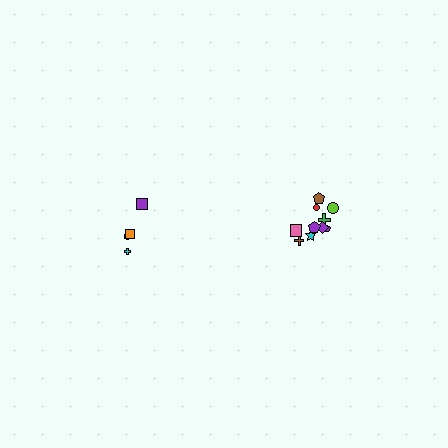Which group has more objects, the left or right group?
The right group.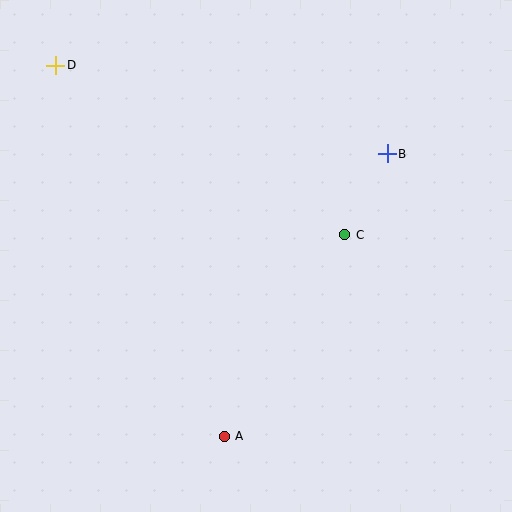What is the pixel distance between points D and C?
The distance between D and C is 335 pixels.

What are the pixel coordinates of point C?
Point C is at (345, 235).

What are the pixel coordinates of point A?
Point A is at (224, 436).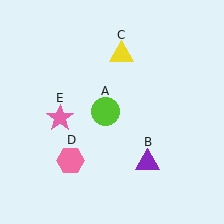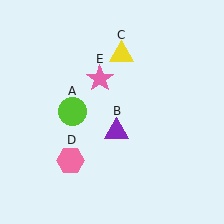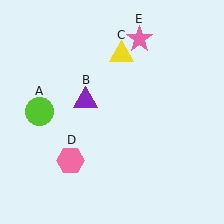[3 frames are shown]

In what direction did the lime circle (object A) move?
The lime circle (object A) moved left.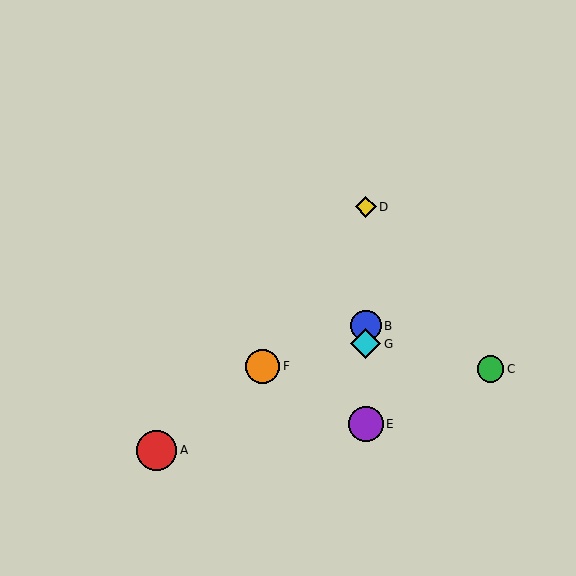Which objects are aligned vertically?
Objects B, D, E, G are aligned vertically.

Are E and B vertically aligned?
Yes, both are at x≈366.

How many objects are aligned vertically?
4 objects (B, D, E, G) are aligned vertically.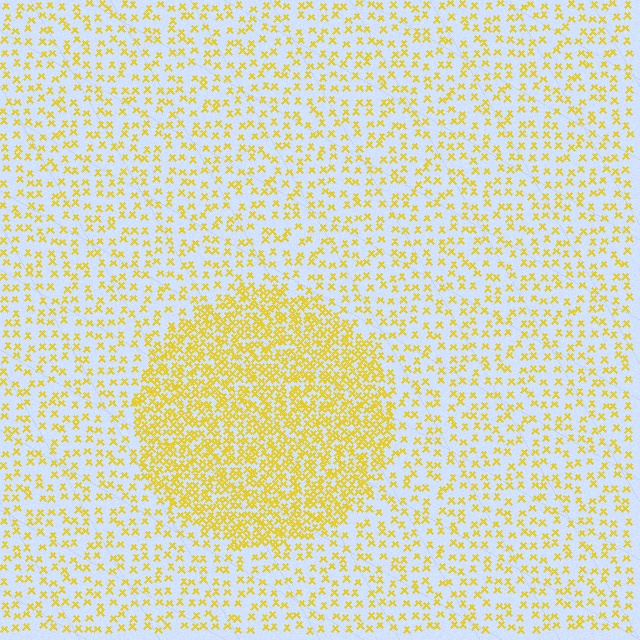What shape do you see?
I see a circle.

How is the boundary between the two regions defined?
The boundary is defined by a change in element density (approximately 2.5x ratio). All elements are the same color, size, and shape.